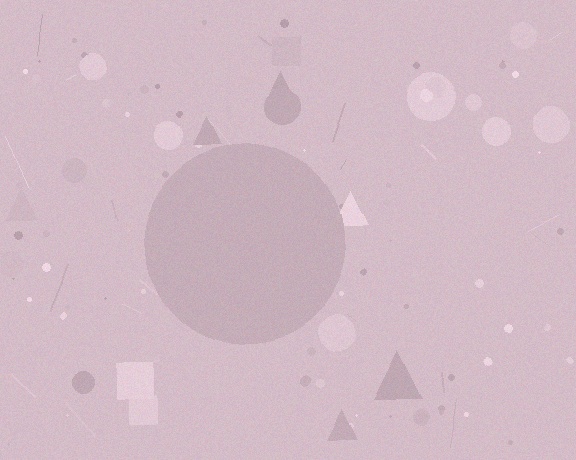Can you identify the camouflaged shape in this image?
The camouflaged shape is a circle.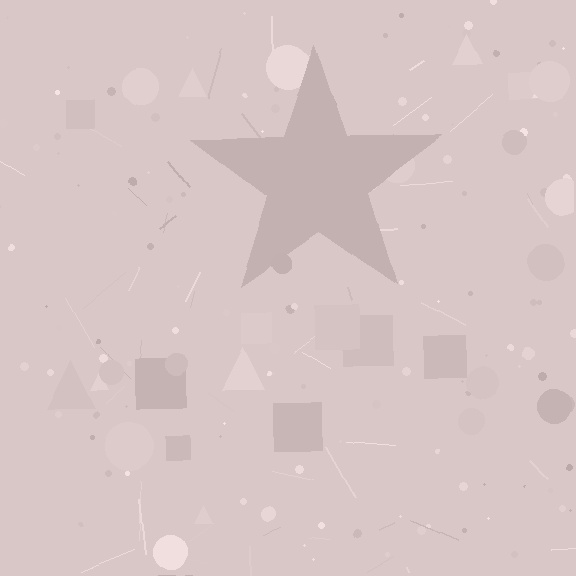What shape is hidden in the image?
A star is hidden in the image.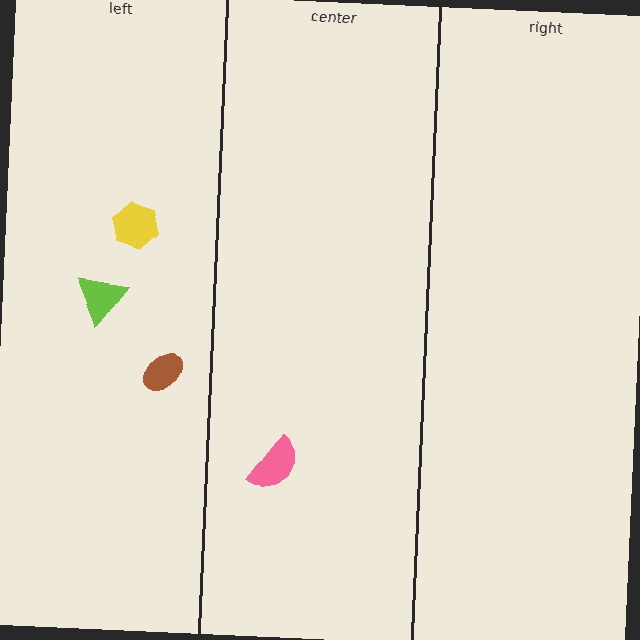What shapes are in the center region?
The pink semicircle.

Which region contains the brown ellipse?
The left region.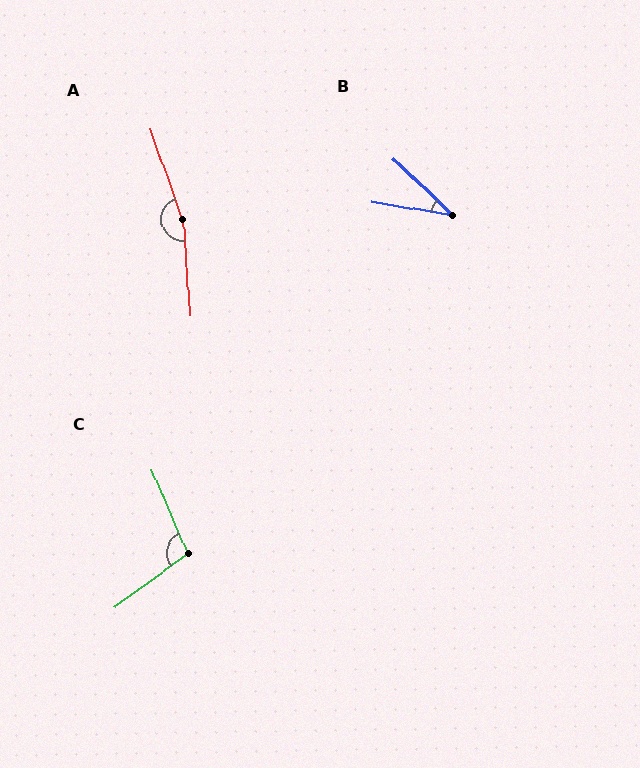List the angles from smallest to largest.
B (34°), C (104°), A (165°).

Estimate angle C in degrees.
Approximately 104 degrees.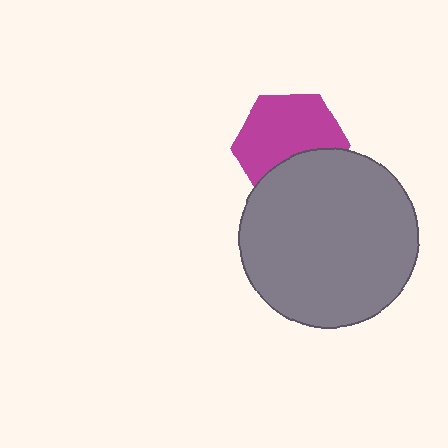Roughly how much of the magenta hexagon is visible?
Most of it is visible (roughly 65%).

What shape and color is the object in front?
The object in front is a gray circle.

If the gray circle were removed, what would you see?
You would see the complete magenta hexagon.